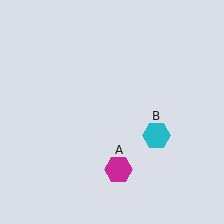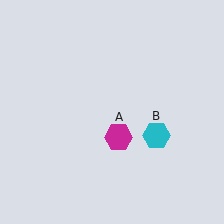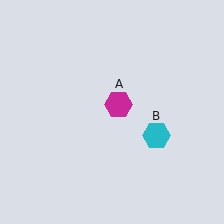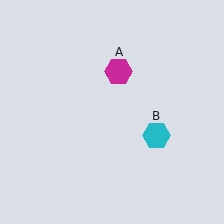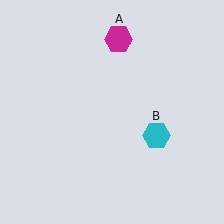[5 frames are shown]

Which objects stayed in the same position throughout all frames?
Cyan hexagon (object B) remained stationary.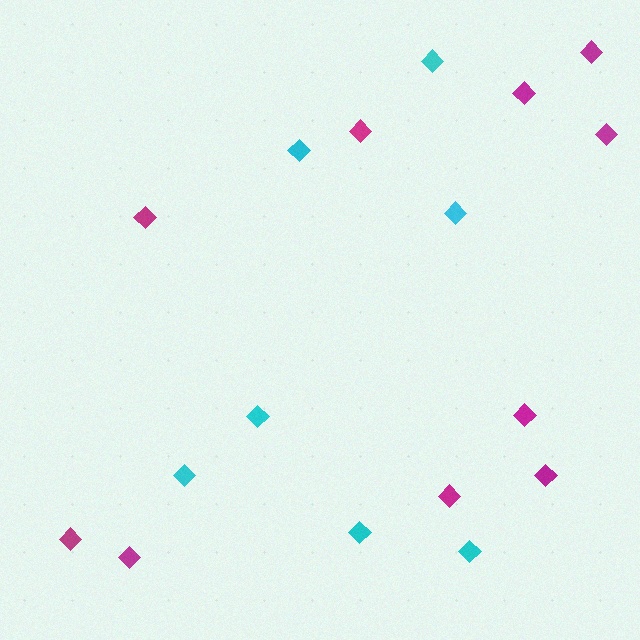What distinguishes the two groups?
There are 2 groups: one group of cyan diamonds (7) and one group of magenta diamonds (10).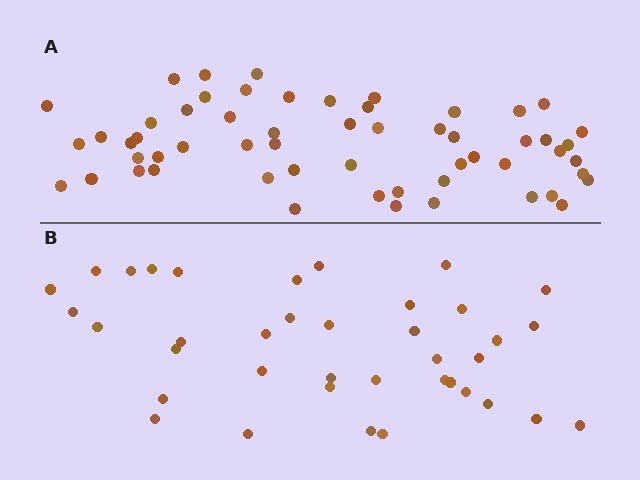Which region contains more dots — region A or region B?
Region A (the top region) has more dots.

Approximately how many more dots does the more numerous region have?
Region A has approximately 20 more dots than region B.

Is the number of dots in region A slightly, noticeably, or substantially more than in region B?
Region A has substantially more. The ratio is roughly 1.5 to 1.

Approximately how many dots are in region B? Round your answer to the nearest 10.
About 40 dots. (The exact count is 38, which rounds to 40.)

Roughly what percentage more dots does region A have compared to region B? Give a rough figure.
About 50% more.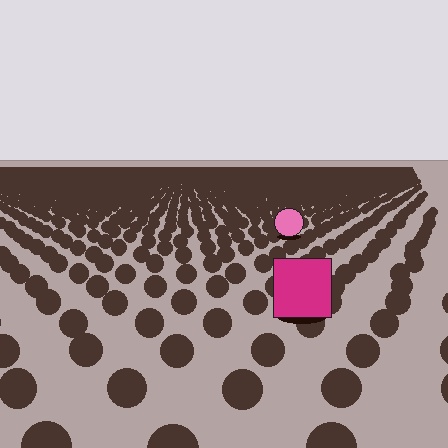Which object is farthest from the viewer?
The pink circle is farthest from the viewer. It appears smaller and the ground texture around it is denser.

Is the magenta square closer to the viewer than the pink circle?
Yes. The magenta square is closer — you can tell from the texture gradient: the ground texture is coarser near it.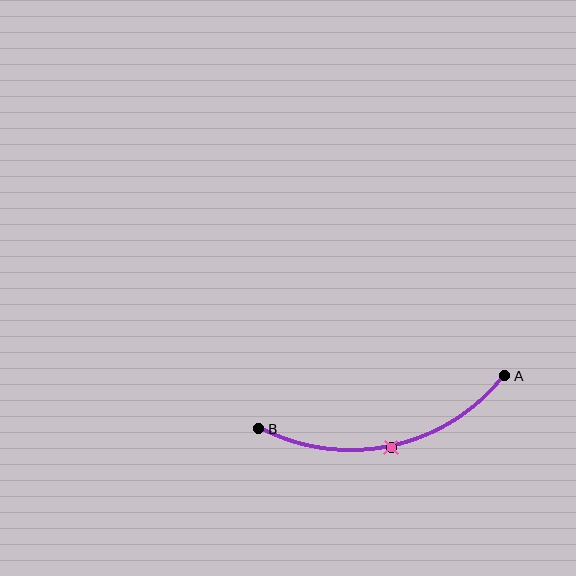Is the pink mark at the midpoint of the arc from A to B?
Yes. The pink mark lies on the arc at equal arc-length from both A and B — it is the arc midpoint.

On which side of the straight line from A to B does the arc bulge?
The arc bulges below the straight line connecting A and B.